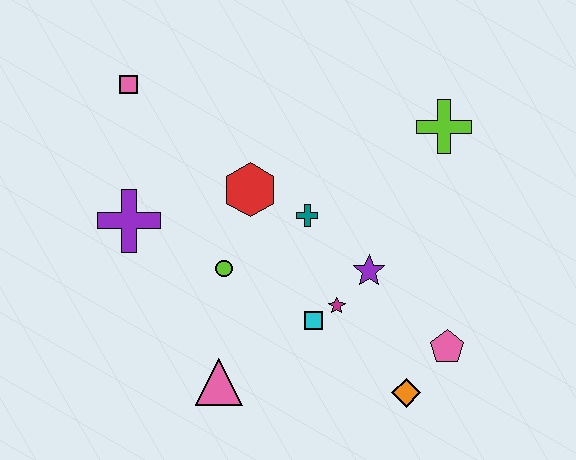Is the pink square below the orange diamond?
No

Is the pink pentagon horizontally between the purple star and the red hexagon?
No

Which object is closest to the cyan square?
The magenta star is closest to the cyan square.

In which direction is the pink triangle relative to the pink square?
The pink triangle is below the pink square.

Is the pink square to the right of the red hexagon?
No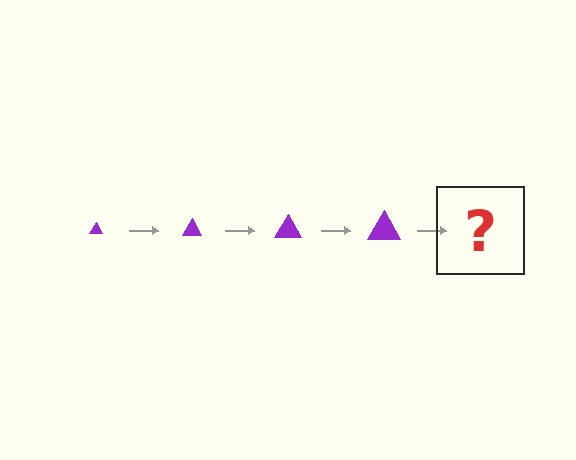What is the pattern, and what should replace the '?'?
The pattern is that the triangle gets progressively larger each step. The '?' should be a purple triangle, larger than the previous one.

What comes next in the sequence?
The next element should be a purple triangle, larger than the previous one.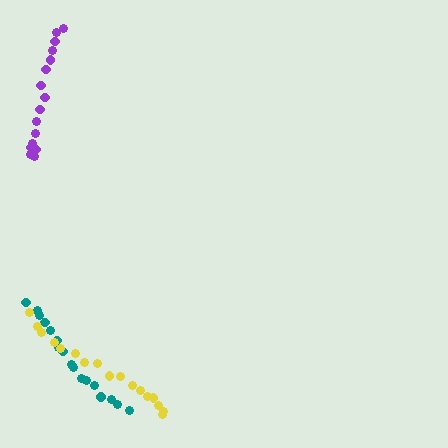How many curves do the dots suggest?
There are 3 distinct paths.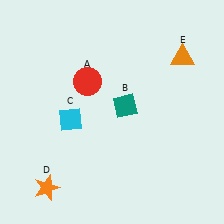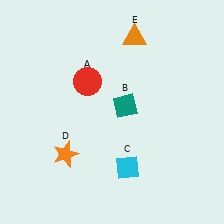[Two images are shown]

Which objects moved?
The objects that moved are: the cyan diamond (C), the orange star (D), the orange triangle (E).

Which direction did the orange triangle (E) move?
The orange triangle (E) moved left.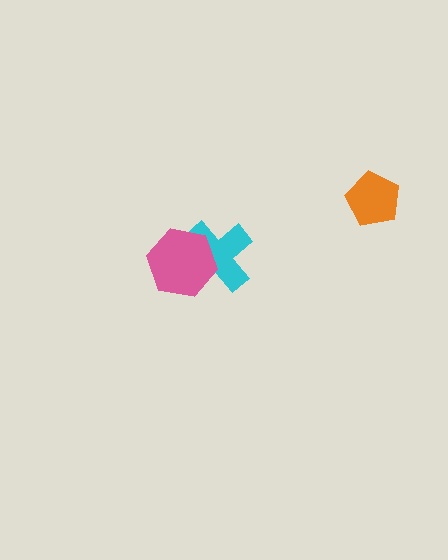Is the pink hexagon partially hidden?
No, no other shape covers it.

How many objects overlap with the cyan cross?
1 object overlaps with the cyan cross.